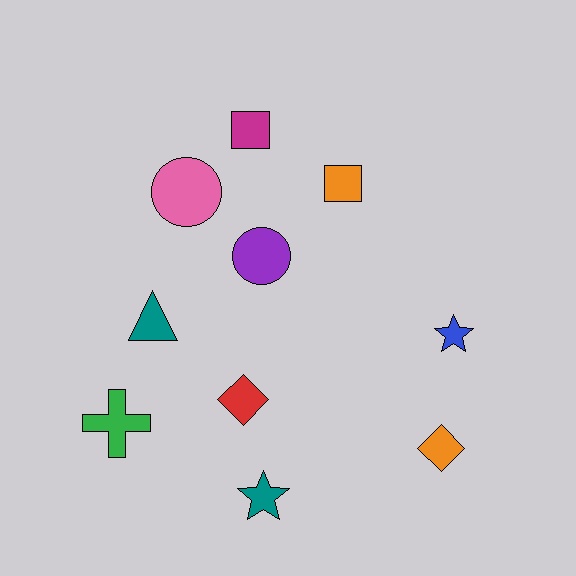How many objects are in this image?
There are 10 objects.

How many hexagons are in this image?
There are no hexagons.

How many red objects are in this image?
There is 1 red object.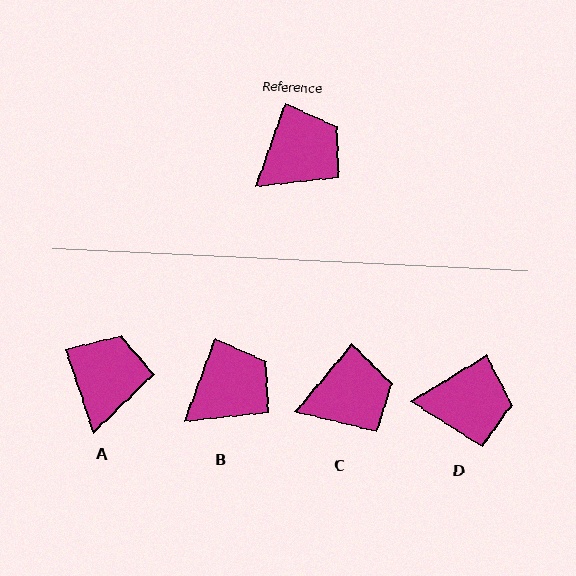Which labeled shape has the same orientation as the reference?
B.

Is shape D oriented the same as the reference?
No, it is off by about 38 degrees.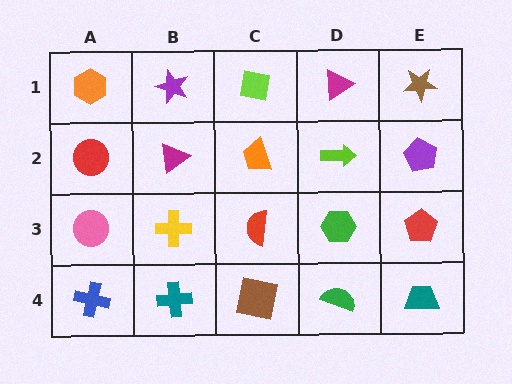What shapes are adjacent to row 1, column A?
A red circle (row 2, column A), a purple star (row 1, column B).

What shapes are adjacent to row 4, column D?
A green hexagon (row 3, column D), a brown square (row 4, column C), a teal trapezoid (row 4, column E).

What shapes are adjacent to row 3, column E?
A purple pentagon (row 2, column E), a teal trapezoid (row 4, column E), a green hexagon (row 3, column D).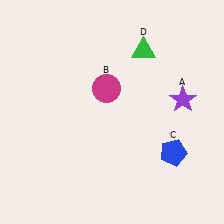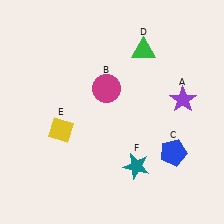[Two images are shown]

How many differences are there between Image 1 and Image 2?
There are 2 differences between the two images.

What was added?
A yellow diamond (E), a teal star (F) were added in Image 2.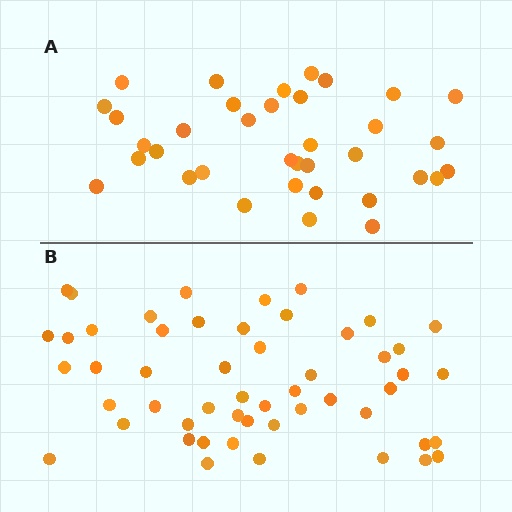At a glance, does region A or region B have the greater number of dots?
Region B (the bottom region) has more dots.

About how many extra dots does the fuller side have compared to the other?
Region B has approximately 15 more dots than region A.